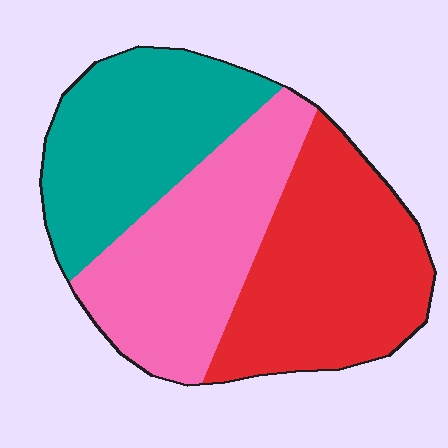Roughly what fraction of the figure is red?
Red covers 36% of the figure.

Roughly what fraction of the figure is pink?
Pink covers around 35% of the figure.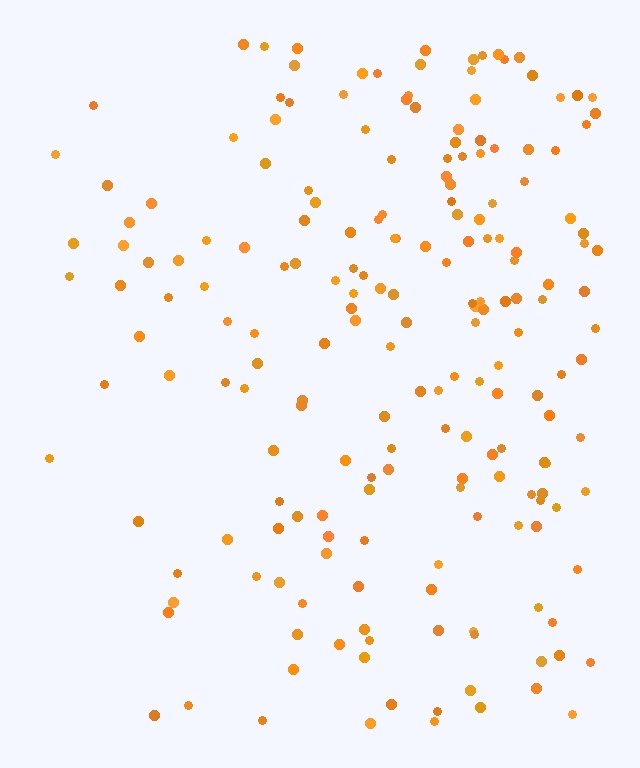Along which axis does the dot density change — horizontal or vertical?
Horizontal.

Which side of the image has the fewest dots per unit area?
The left.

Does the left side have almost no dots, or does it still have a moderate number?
Still a moderate number, just noticeably fewer than the right.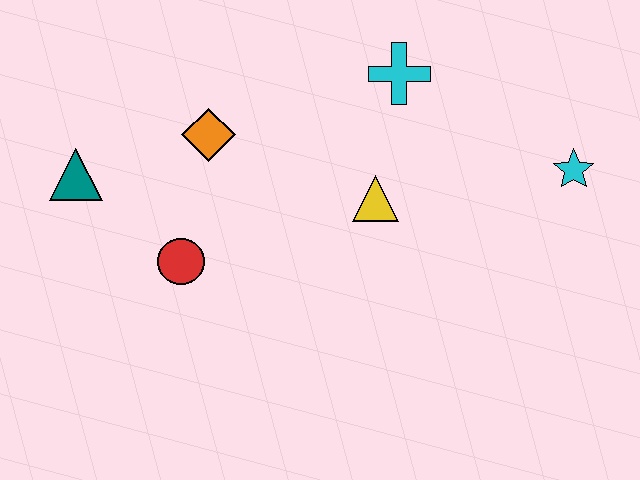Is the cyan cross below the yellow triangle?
No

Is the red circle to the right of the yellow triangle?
No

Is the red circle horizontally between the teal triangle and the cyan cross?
Yes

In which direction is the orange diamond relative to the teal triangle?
The orange diamond is to the right of the teal triangle.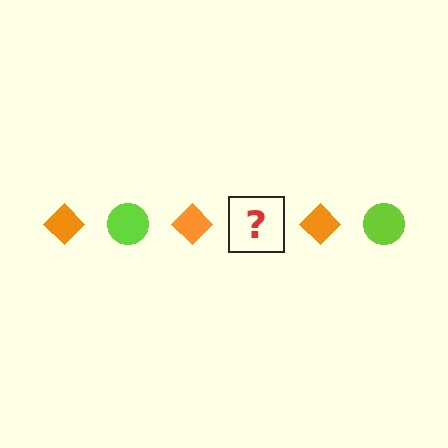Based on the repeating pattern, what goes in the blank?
The blank should be a lime circle.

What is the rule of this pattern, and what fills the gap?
The rule is that the pattern alternates between orange diamond and lime circle. The gap should be filled with a lime circle.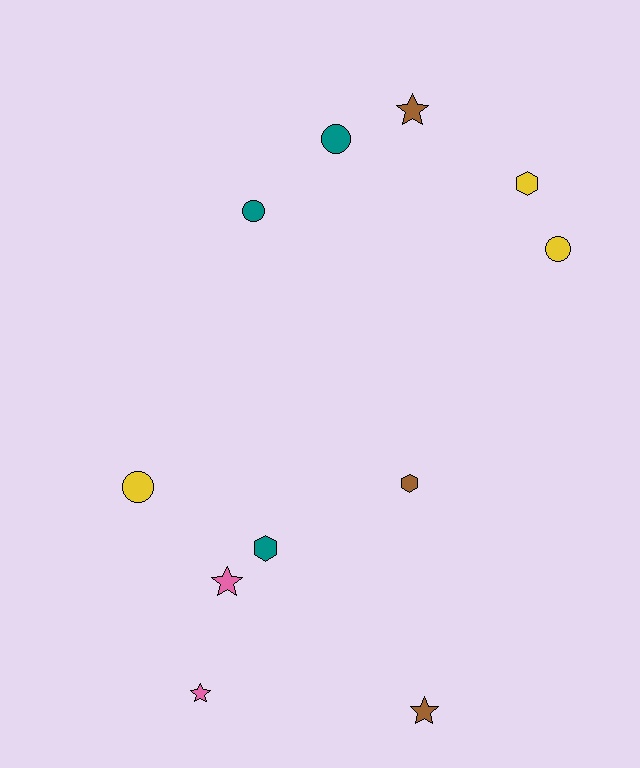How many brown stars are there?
There are 2 brown stars.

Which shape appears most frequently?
Star, with 4 objects.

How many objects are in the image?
There are 11 objects.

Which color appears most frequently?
Brown, with 3 objects.